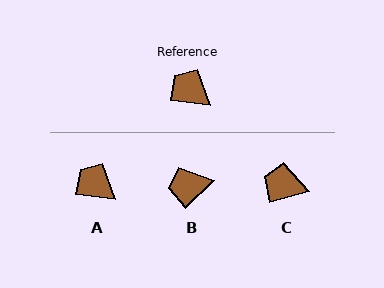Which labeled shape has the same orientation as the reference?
A.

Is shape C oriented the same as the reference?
No, it is off by about 22 degrees.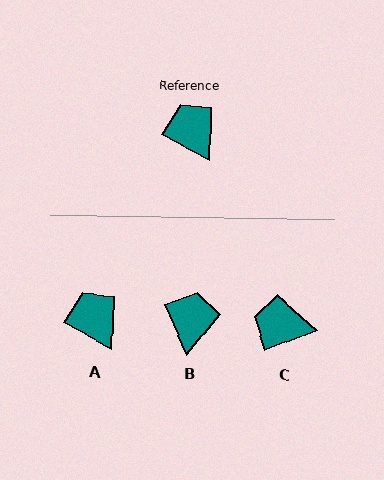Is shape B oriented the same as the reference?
No, it is off by about 38 degrees.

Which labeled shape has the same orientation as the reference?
A.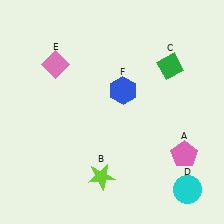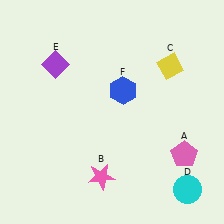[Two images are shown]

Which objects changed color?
B changed from lime to pink. C changed from green to yellow. E changed from pink to purple.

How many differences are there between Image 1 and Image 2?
There are 3 differences between the two images.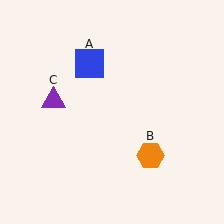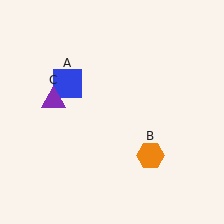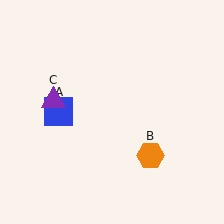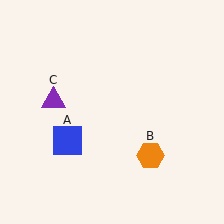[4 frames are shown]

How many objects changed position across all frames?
1 object changed position: blue square (object A).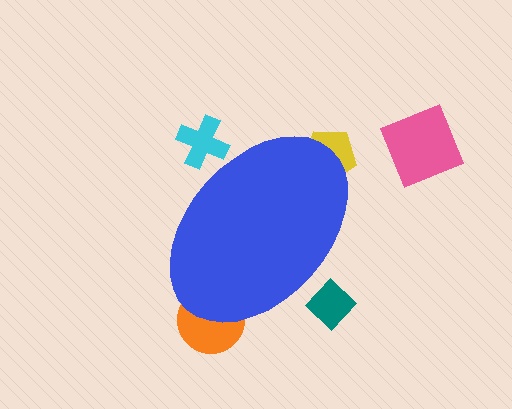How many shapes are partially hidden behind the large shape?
4 shapes are partially hidden.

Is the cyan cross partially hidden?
Yes, the cyan cross is partially hidden behind the blue ellipse.